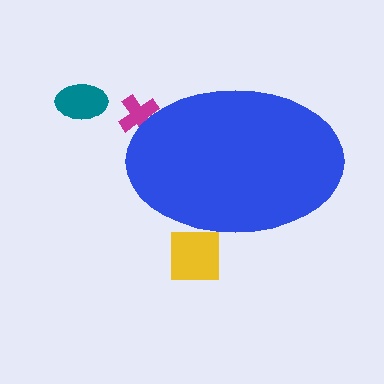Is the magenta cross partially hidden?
Yes, the magenta cross is partially hidden behind the blue ellipse.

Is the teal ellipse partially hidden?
No, the teal ellipse is fully visible.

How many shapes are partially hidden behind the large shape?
2 shapes are partially hidden.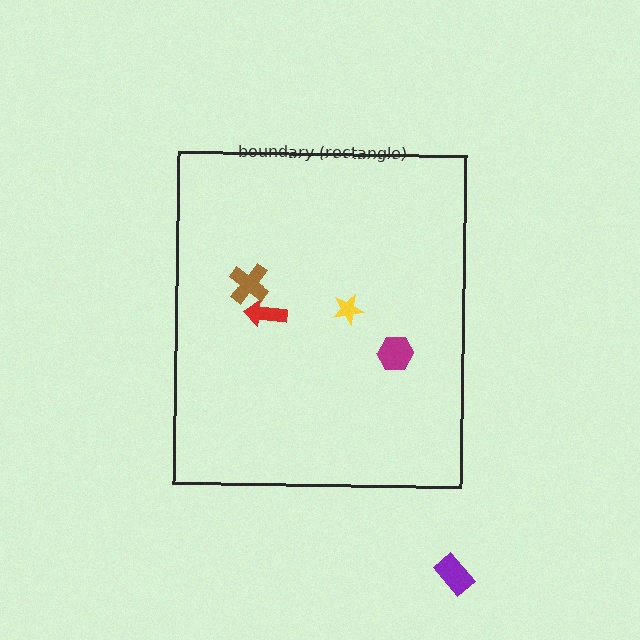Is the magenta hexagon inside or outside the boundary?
Inside.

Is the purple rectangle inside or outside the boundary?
Outside.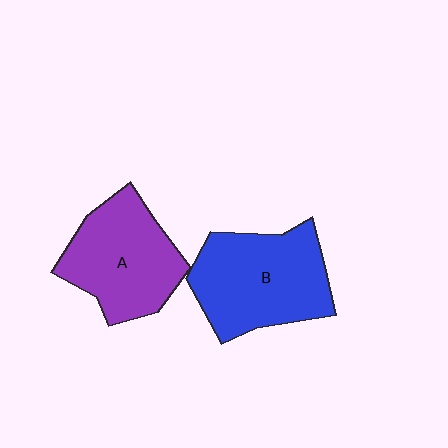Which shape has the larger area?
Shape B (blue).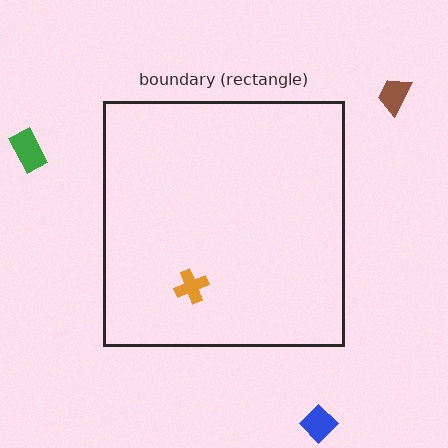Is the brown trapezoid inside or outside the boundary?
Outside.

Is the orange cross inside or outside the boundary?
Inside.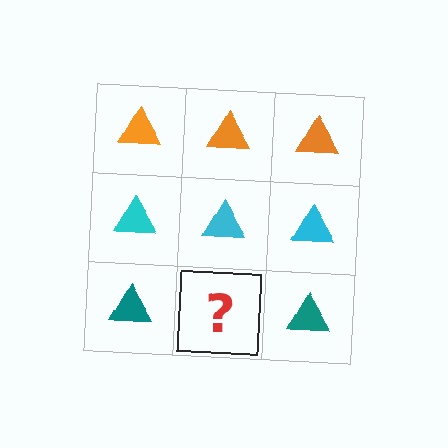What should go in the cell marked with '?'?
The missing cell should contain a teal triangle.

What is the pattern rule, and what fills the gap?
The rule is that each row has a consistent color. The gap should be filled with a teal triangle.